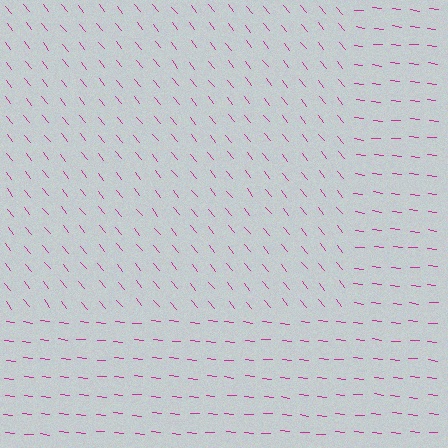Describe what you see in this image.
The image is filled with small magenta line segments. A rectangle region in the image has lines oriented differently from the surrounding lines, creating a visible texture boundary.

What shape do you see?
I see a rectangle.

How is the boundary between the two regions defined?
The boundary is defined purely by a change in line orientation (approximately 45 degrees difference). All lines are the same color and thickness.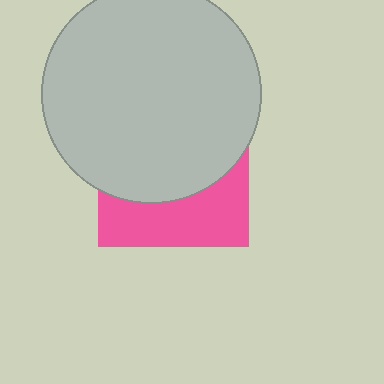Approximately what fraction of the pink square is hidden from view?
Roughly 63% of the pink square is hidden behind the light gray circle.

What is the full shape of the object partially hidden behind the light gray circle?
The partially hidden object is a pink square.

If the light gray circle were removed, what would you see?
You would see the complete pink square.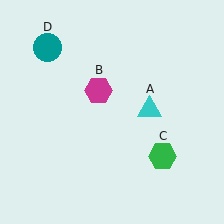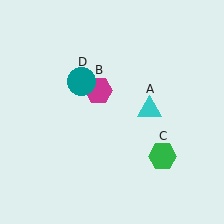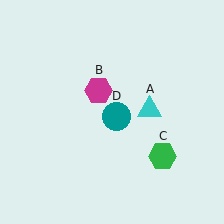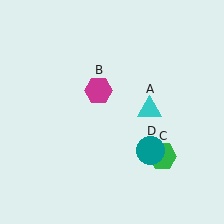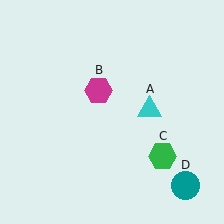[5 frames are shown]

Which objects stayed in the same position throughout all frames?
Cyan triangle (object A) and magenta hexagon (object B) and green hexagon (object C) remained stationary.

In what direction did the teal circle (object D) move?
The teal circle (object D) moved down and to the right.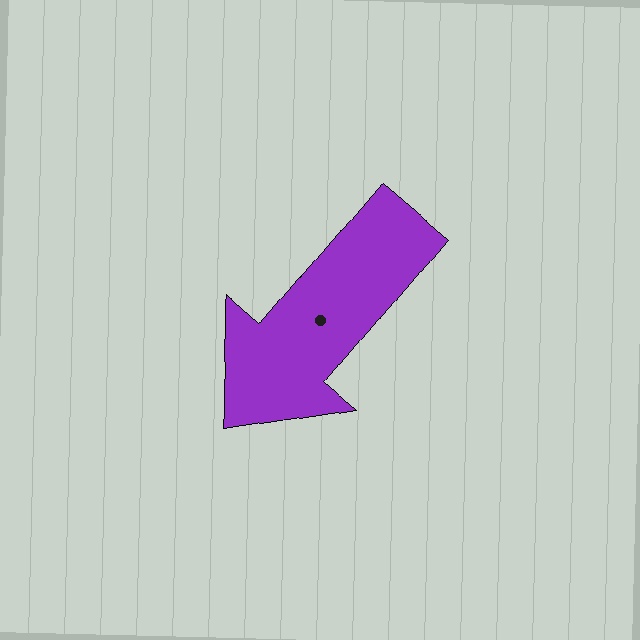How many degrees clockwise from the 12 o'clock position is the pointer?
Approximately 220 degrees.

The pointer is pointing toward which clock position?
Roughly 7 o'clock.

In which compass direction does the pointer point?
Southwest.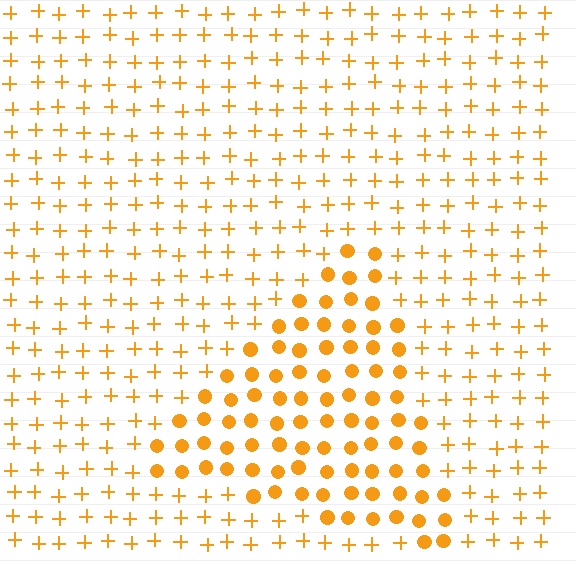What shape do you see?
I see a triangle.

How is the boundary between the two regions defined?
The boundary is defined by a change in element shape: circles inside vs. plus signs outside. All elements share the same color and spacing.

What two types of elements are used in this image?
The image uses circles inside the triangle region and plus signs outside it.